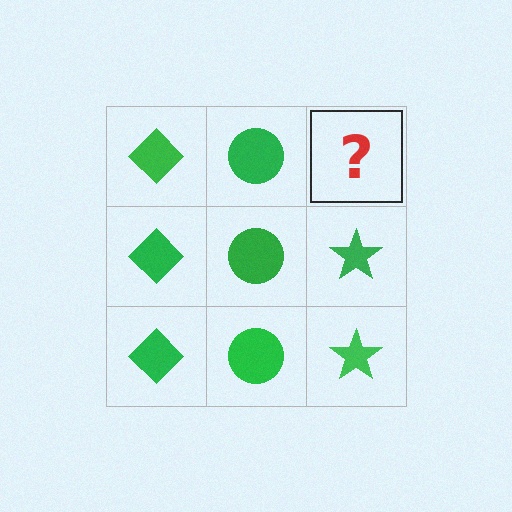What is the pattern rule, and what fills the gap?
The rule is that each column has a consistent shape. The gap should be filled with a green star.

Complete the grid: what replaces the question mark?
The question mark should be replaced with a green star.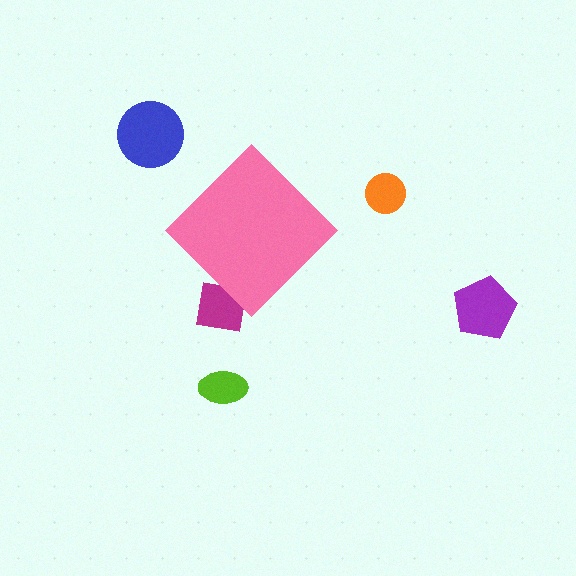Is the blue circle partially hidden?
No, the blue circle is fully visible.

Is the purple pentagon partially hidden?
No, the purple pentagon is fully visible.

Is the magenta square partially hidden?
Yes, the magenta square is partially hidden behind the pink diamond.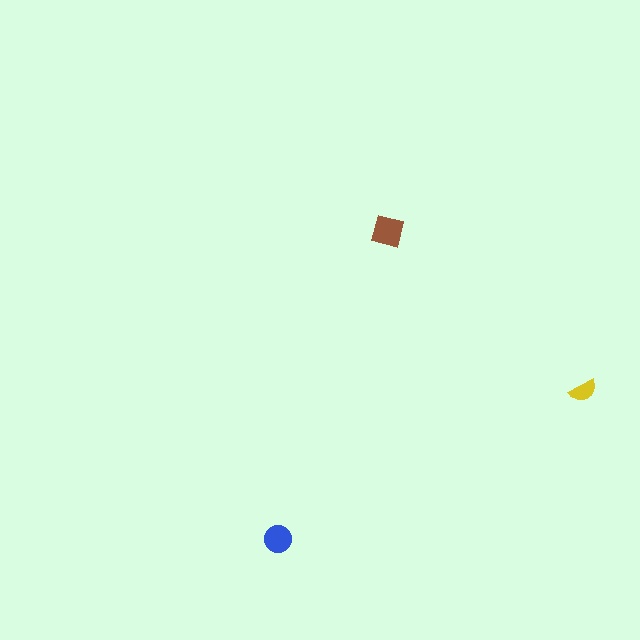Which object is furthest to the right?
The yellow semicircle is rightmost.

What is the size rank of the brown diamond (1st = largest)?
1st.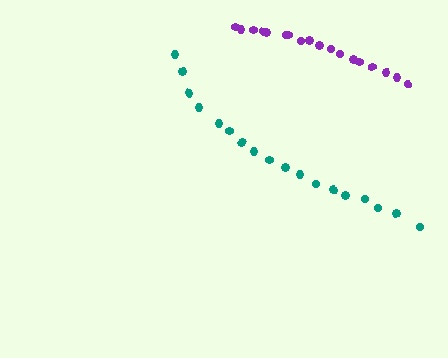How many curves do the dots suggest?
There are 2 distinct paths.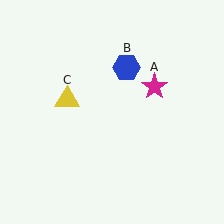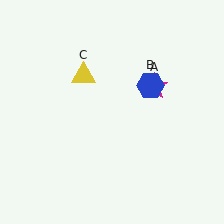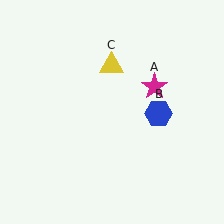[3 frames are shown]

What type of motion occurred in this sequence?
The blue hexagon (object B), yellow triangle (object C) rotated clockwise around the center of the scene.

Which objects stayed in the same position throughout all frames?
Magenta star (object A) remained stationary.